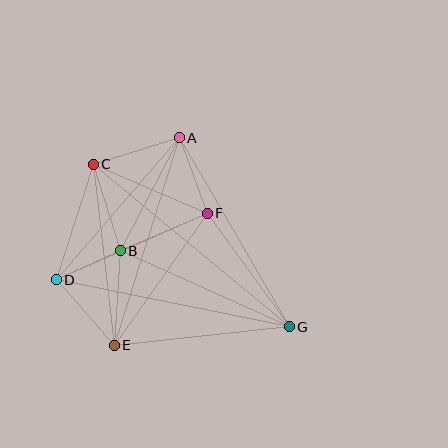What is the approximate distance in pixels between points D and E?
The distance between D and E is approximately 87 pixels.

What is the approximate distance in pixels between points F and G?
The distance between F and G is approximately 140 pixels.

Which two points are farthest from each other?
Points C and G are farthest from each other.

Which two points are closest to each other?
Points B and D are closest to each other.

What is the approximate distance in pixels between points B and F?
The distance between B and F is approximately 95 pixels.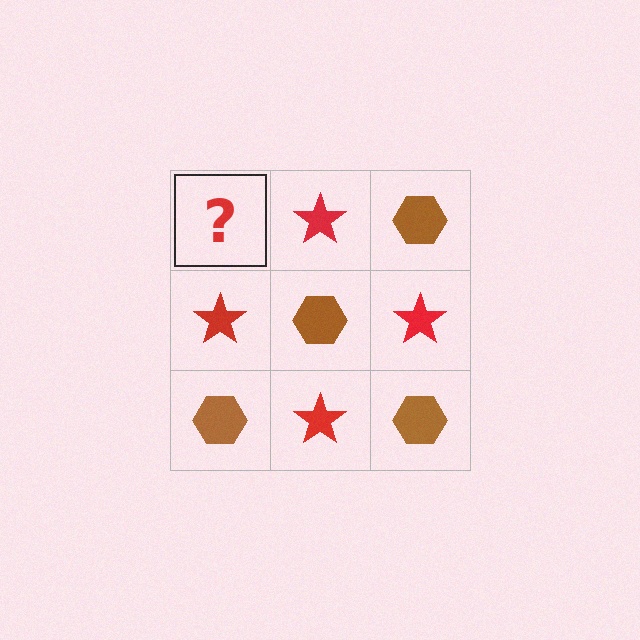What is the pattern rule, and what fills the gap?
The rule is that it alternates brown hexagon and red star in a checkerboard pattern. The gap should be filled with a brown hexagon.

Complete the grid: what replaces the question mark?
The question mark should be replaced with a brown hexagon.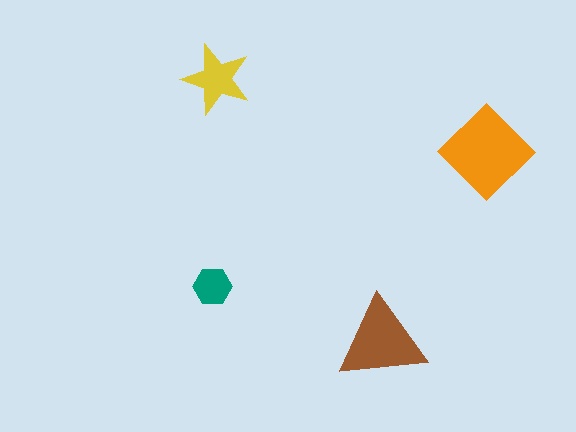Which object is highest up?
The yellow star is topmost.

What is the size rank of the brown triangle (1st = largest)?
2nd.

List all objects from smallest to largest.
The teal hexagon, the yellow star, the brown triangle, the orange diamond.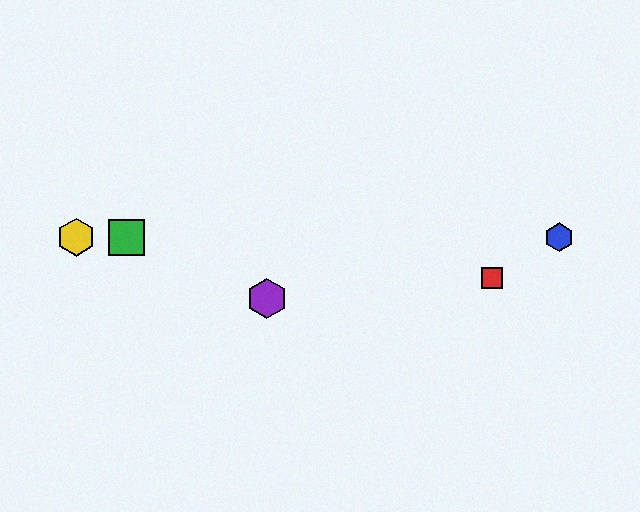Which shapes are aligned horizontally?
The blue hexagon, the green square, the yellow hexagon are aligned horizontally.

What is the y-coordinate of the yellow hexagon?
The yellow hexagon is at y≈237.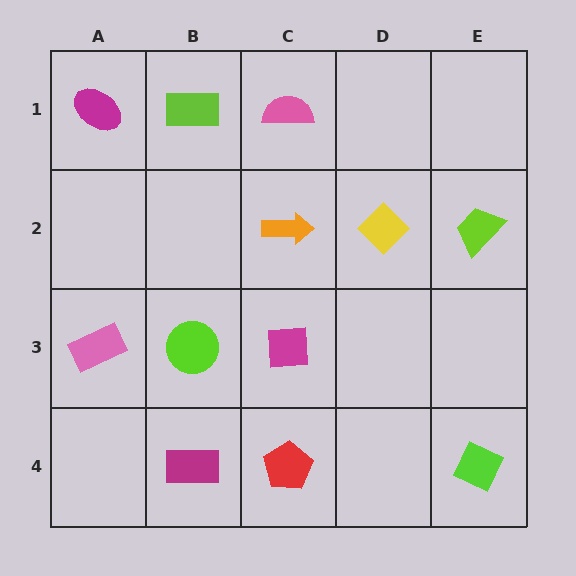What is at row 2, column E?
A lime trapezoid.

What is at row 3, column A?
A pink rectangle.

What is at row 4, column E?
A lime diamond.